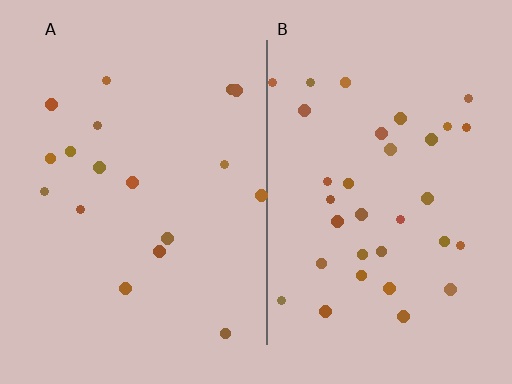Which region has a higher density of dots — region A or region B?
B (the right).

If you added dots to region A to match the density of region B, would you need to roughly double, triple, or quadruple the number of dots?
Approximately double.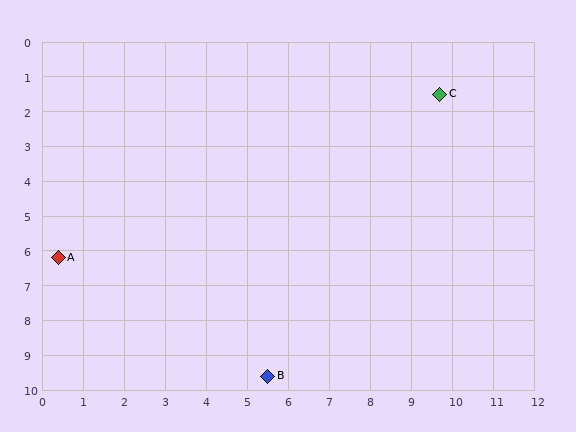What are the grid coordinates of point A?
Point A is at approximately (0.4, 6.2).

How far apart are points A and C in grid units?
Points A and C are about 10.4 grid units apart.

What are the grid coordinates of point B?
Point B is at approximately (5.5, 9.6).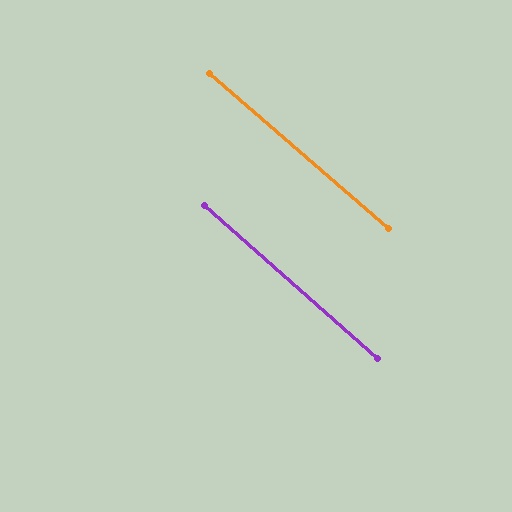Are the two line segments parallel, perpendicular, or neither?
Parallel — their directions differ by only 0.6°.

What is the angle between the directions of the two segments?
Approximately 1 degree.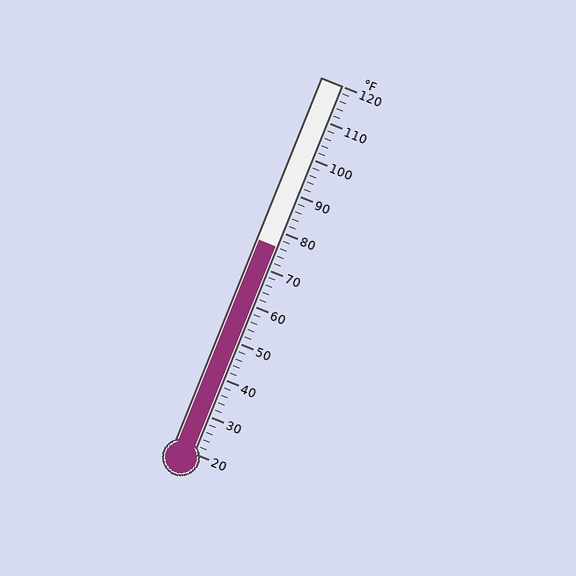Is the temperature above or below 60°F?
The temperature is above 60°F.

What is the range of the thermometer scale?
The thermometer scale ranges from 20°F to 120°F.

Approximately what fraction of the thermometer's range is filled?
The thermometer is filled to approximately 55% of its range.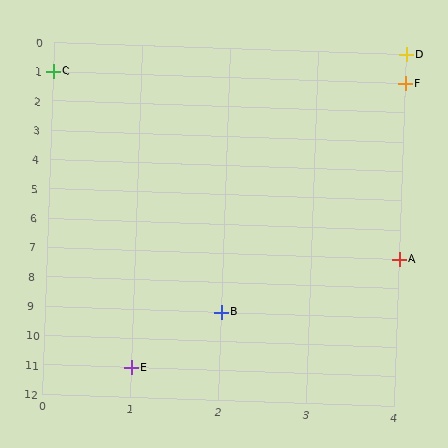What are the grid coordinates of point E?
Point E is at grid coordinates (1, 11).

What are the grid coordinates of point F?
Point F is at grid coordinates (4, 1).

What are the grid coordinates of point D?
Point D is at grid coordinates (4, 0).